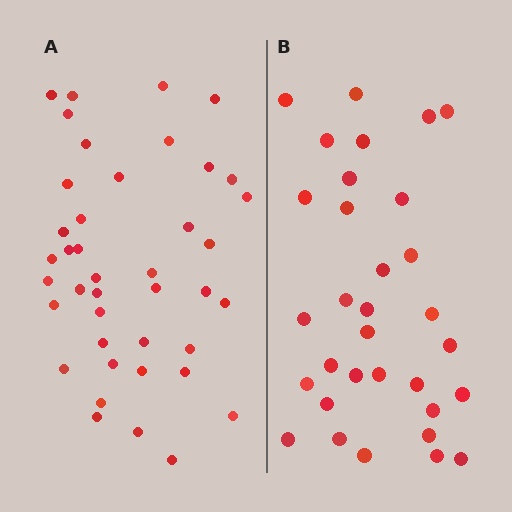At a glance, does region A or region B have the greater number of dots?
Region A (the left region) has more dots.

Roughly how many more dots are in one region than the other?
Region A has roughly 8 or so more dots than region B.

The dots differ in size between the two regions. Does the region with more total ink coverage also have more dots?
No. Region B has more total ink coverage because its dots are larger, but region A actually contains more individual dots. Total area can be misleading — the number of items is what matters here.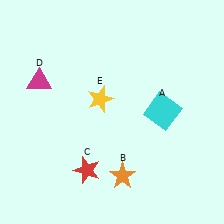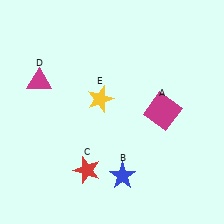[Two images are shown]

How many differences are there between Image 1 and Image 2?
There are 2 differences between the two images.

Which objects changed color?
A changed from cyan to magenta. B changed from orange to blue.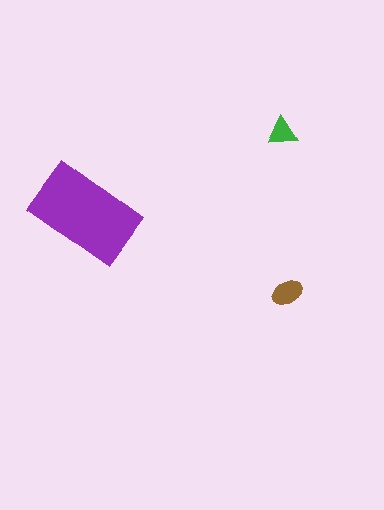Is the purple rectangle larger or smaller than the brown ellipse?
Larger.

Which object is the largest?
The purple rectangle.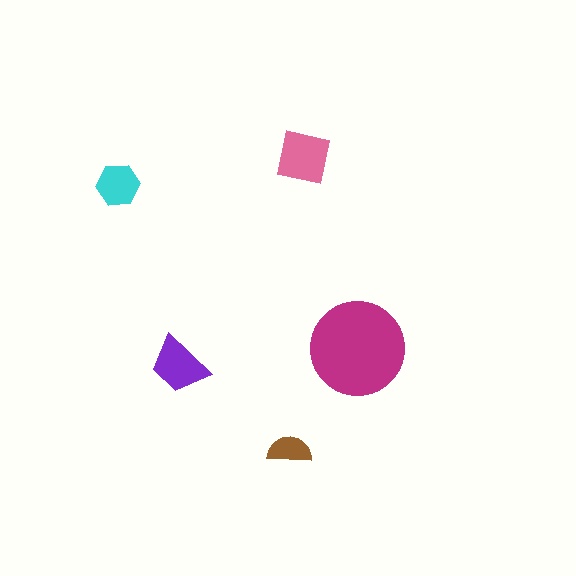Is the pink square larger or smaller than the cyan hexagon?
Larger.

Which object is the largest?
The magenta circle.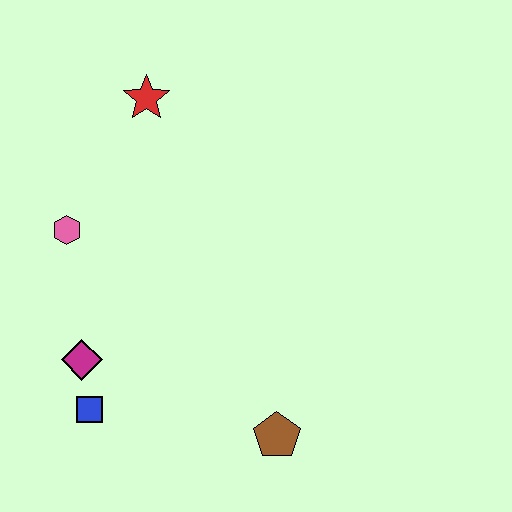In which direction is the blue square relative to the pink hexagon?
The blue square is below the pink hexagon.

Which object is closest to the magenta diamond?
The blue square is closest to the magenta diamond.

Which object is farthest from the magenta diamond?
The red star is farthest from the magenta diamond.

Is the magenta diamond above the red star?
No